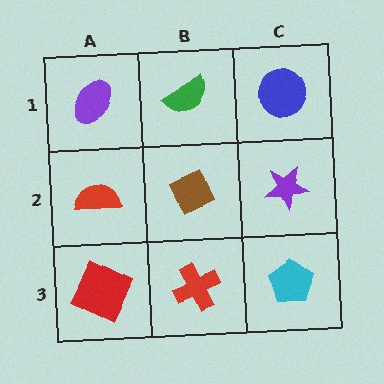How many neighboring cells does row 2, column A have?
3.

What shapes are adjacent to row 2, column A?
A purple ellipse (row 1, column A), a red square (row 3, column A), a brown diamond (row 2, column B).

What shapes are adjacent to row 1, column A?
A red semicircle (row 2, column A), a green semicircle (row 1, column B).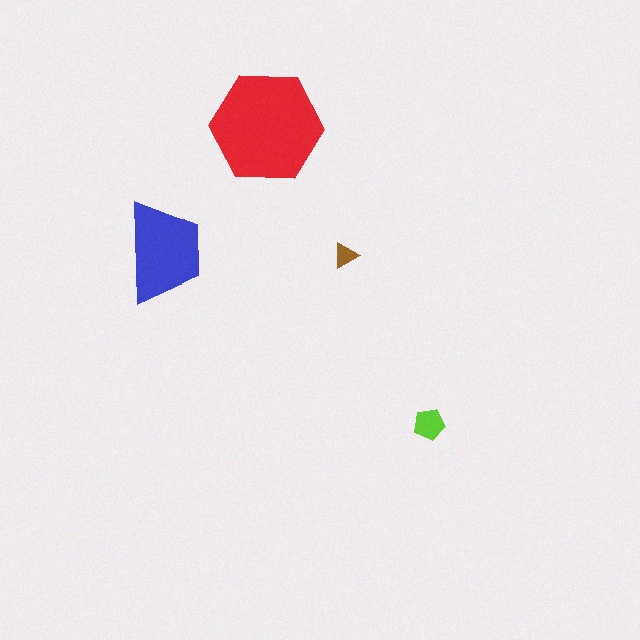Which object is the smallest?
The brown triangle.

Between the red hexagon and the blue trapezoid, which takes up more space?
The red hexagon.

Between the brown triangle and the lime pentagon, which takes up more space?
The lime pentagon.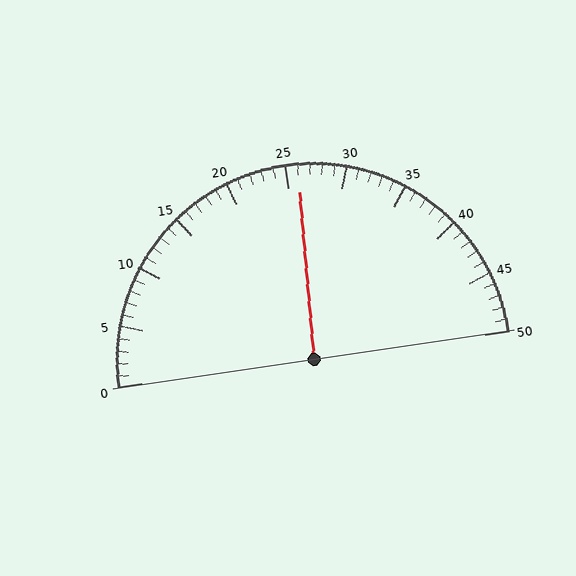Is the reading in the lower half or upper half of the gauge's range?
The reading is in the upper half of the range (0 to 50).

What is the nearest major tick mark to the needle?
The nearest major tick mark is 25.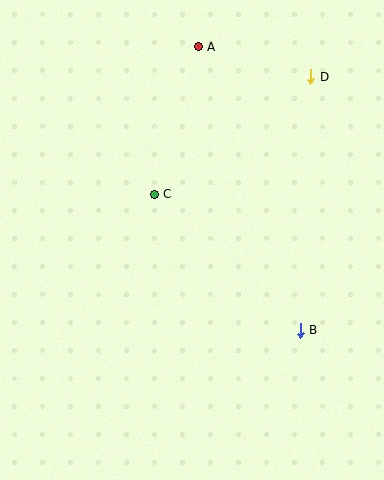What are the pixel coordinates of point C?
Point C is at (154, 194).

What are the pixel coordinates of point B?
Point B is at (300, 330).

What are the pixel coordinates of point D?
Point D is at (311, 77).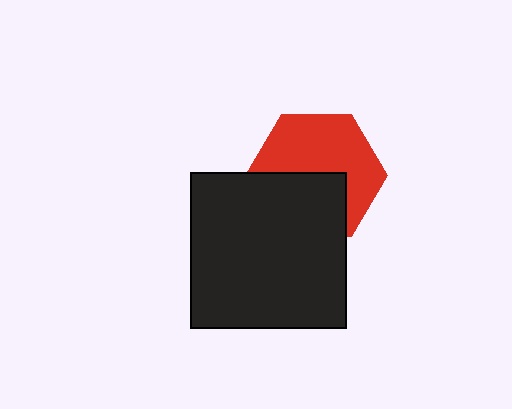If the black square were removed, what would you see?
You would see the complete red hexagon.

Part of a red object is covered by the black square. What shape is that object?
It is a hexagon.